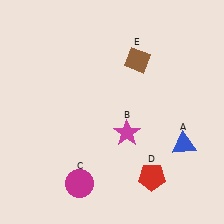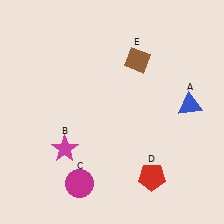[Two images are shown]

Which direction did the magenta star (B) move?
The magenta star (B) moved left.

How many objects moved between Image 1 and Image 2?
2 objects moved between the two images.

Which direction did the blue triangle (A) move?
The blue triangle (A) moved up.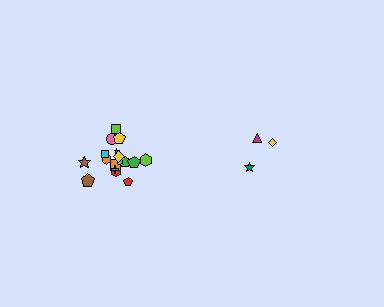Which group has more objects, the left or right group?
The left group.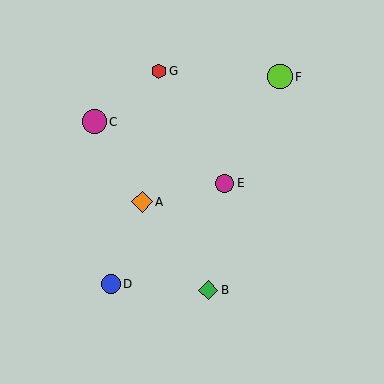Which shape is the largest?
The lime circle (labeled F) is the largest.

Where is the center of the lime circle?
The center of the lime circle is at (280, 77).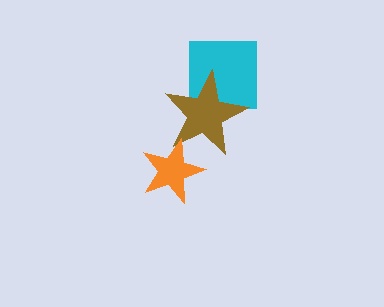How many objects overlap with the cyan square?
1 object overlaps with the cyan square.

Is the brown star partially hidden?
Yes, it is partially covered by another shape.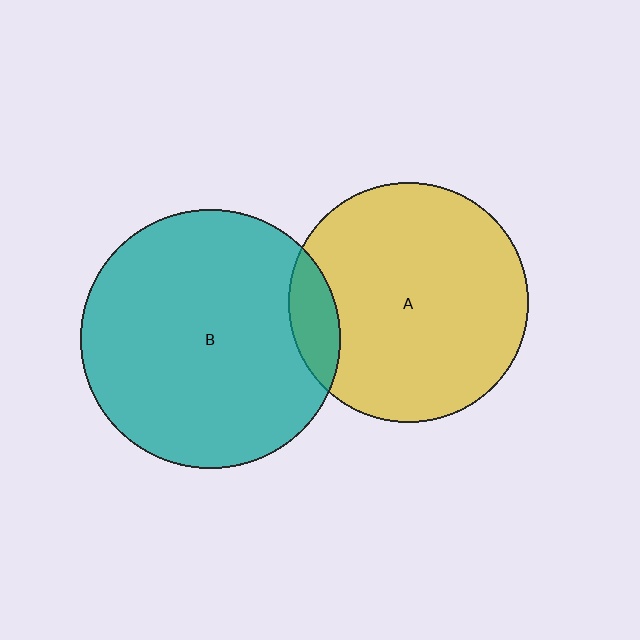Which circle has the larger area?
Circle B (teal).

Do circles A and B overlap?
Yes.